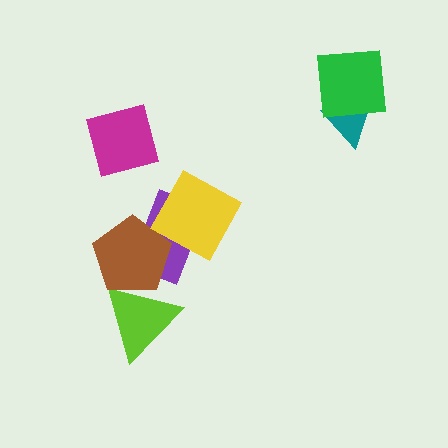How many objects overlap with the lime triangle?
1 object overlaps with the lime triangle.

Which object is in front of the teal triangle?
The green square is in front of the teal triangle.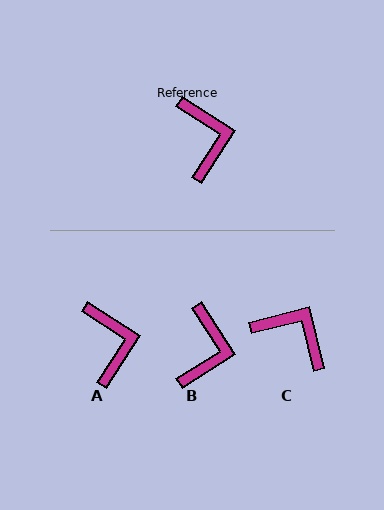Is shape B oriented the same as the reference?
No, it is off by about 25 degrees.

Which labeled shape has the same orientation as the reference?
A.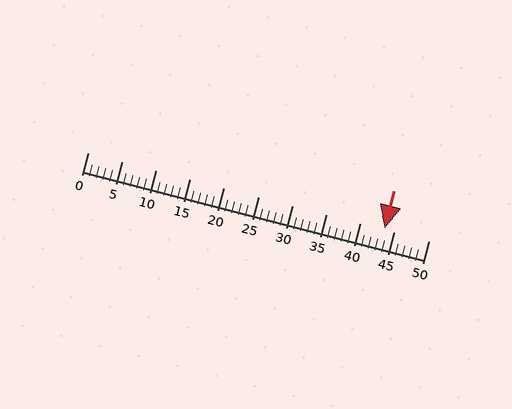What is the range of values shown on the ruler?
The ruler shows values from 0 to 50.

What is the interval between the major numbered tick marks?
The major tick marks are spaced 5 units apart.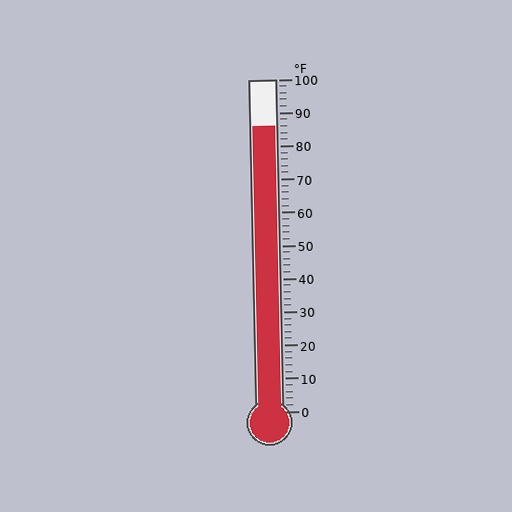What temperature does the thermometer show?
The thermometer shows approximately 86°F.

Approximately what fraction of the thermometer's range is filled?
The thermometer is filled to approximately 85% of its range.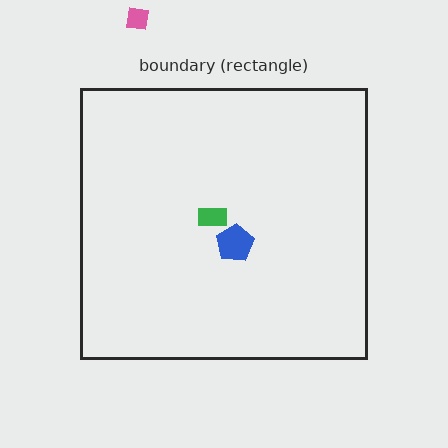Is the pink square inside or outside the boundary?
Outside.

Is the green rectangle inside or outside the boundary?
Inside.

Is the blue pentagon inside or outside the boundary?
Inside.